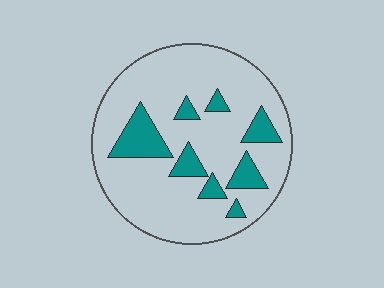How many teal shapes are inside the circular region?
8.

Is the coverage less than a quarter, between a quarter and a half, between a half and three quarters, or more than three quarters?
Less than a quarter.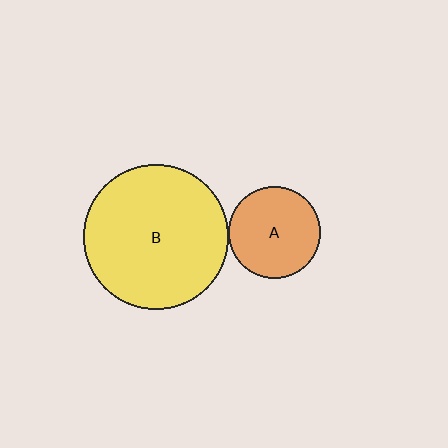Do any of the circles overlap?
No, none of the circles overlap.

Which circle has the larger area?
Circle B (yellow).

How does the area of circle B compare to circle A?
Approximately 2.5 times.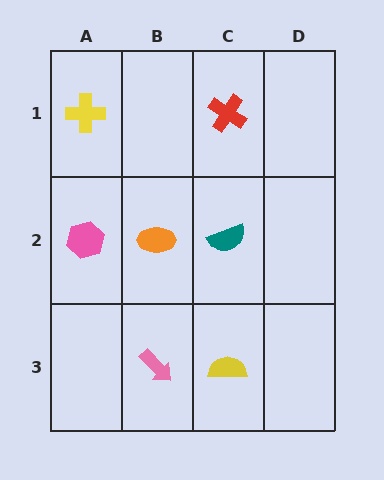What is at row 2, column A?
A pink hexagon.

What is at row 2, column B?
An orange ellipse.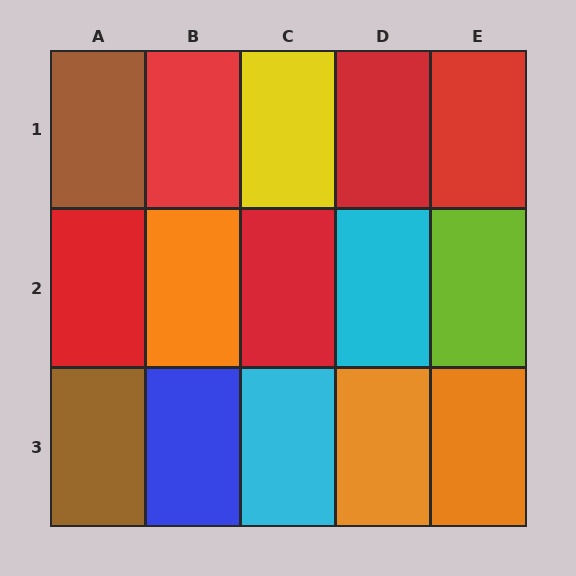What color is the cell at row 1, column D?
Red.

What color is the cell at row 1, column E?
Red.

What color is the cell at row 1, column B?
Red.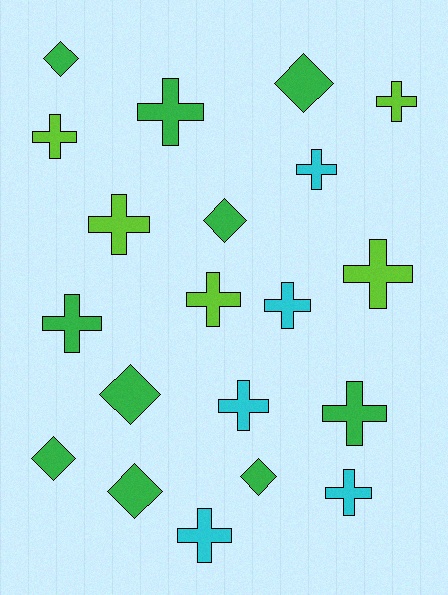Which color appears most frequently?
Green, with 10 objects.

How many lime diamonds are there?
There are no lime diamonds.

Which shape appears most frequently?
Cross, with 13 objects.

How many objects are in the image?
There are 20 objects.